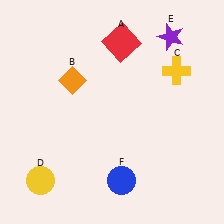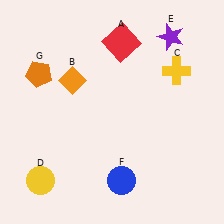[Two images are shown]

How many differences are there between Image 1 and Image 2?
There is 1 difference between the two images.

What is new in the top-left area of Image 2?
An orange pentagon (G) was added in the top-left area of Image 2.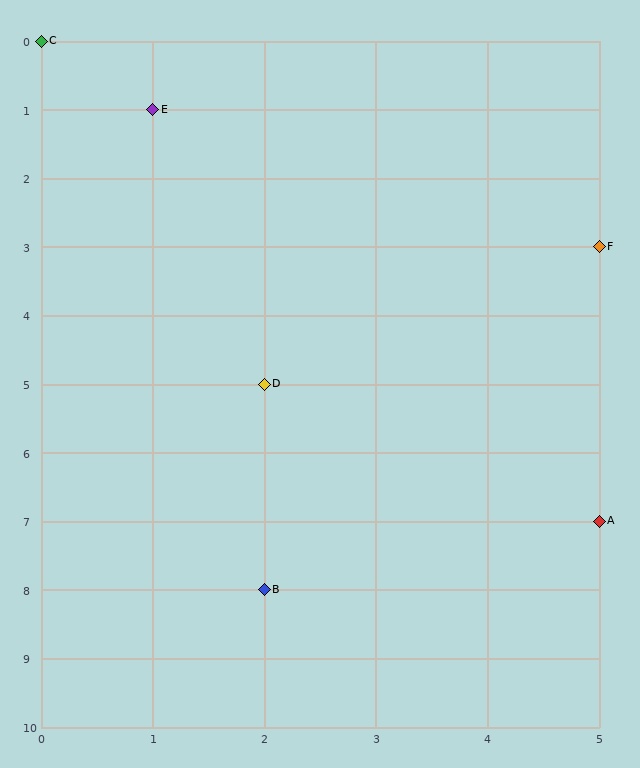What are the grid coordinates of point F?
Point F is at grid coordinates (5, 3).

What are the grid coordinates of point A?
Point A is at grid coordinates (5, 7).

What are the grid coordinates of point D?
Point D is at grid coordinates (2, 5).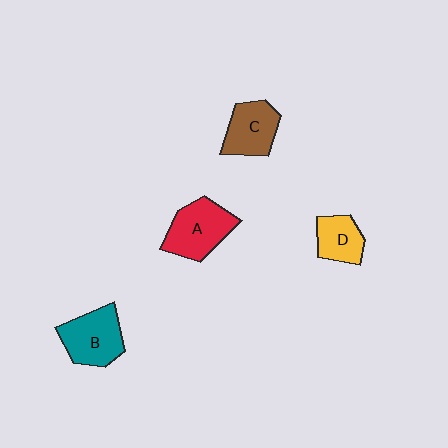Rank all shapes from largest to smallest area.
From largest to smallest: A (red), B (teal), C (brown), D (yellow).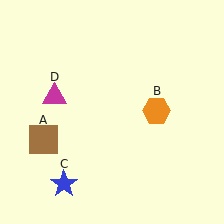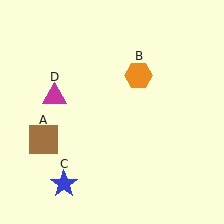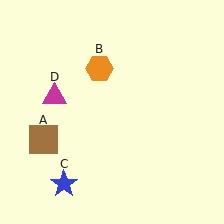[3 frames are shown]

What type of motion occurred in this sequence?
The orange hexagon (object B) rotated counterclockwise around the center of the scene.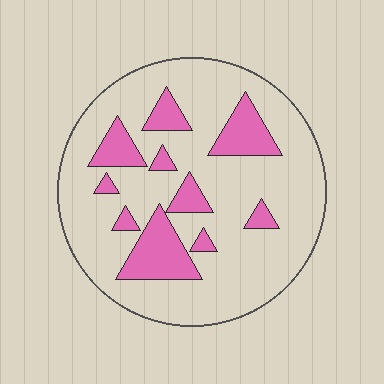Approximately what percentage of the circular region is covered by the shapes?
Approximately 20%.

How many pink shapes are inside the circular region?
10.